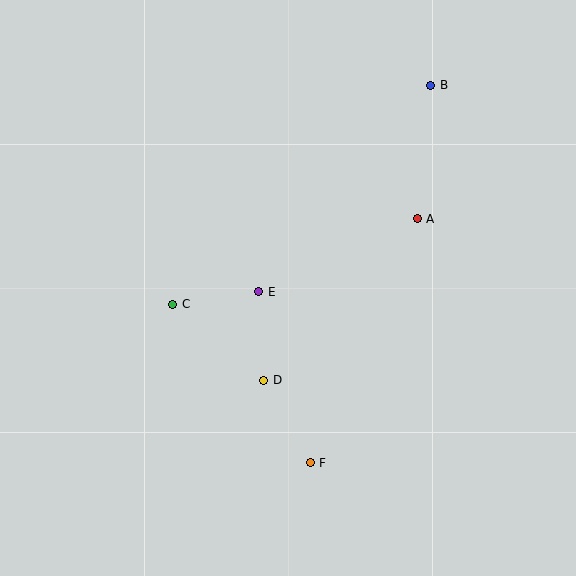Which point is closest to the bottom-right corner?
Point F is closest to the bottom-right corner.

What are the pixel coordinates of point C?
Point C is at (173, 304).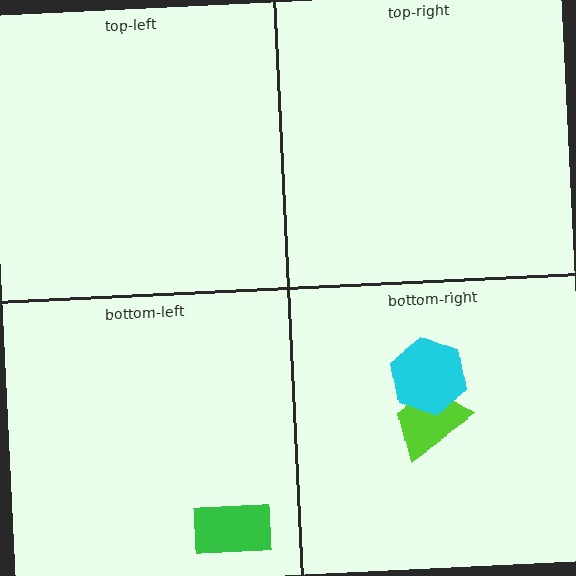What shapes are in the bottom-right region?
The lime trapezoid, the cyan hexagon.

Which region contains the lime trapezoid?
The bottom-right region.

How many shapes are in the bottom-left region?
1.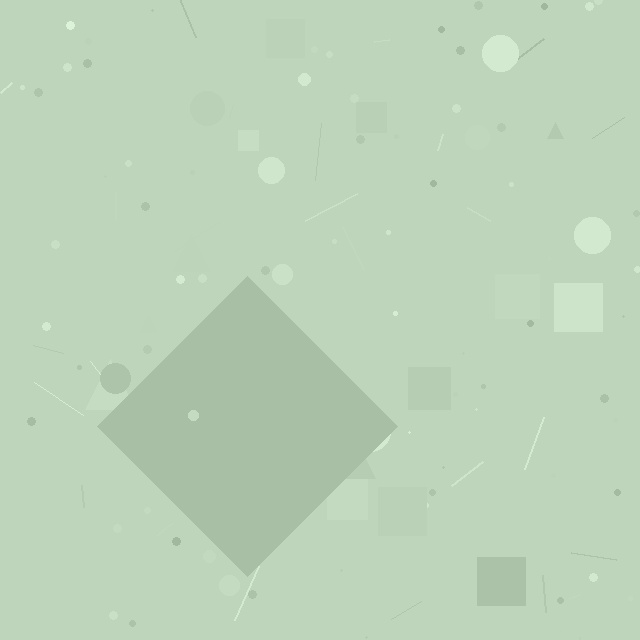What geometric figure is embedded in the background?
A diamond is embedded in the background.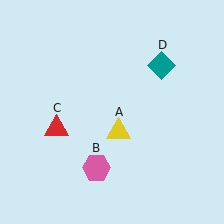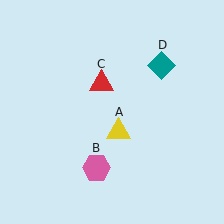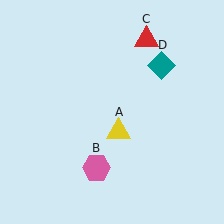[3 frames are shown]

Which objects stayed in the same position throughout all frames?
Yellow triangle (object A) and pink hexagon (object B) and teal diamond (object D) remained stationary.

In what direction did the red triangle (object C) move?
The red triangle (object C) moved up and to the right.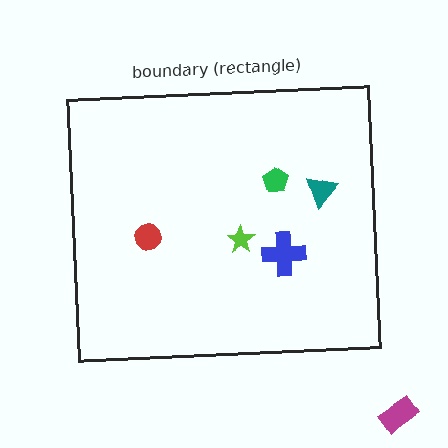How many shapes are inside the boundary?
5 inside, 1 outside.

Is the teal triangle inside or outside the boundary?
Inside.